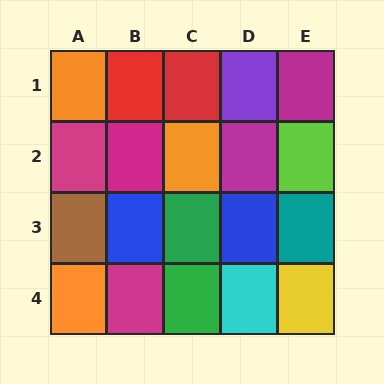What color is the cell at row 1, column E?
Magenta.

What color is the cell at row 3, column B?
Blue.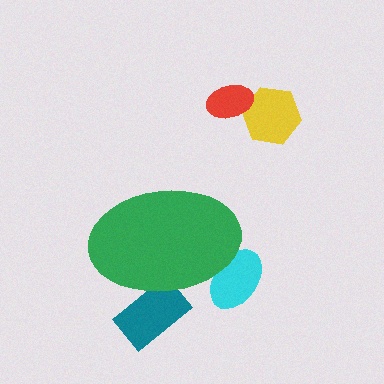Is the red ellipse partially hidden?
No, the red ellipse is fully visible.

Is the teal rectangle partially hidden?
Yes, the teal rectangle is partially hidden behind the green ellipse.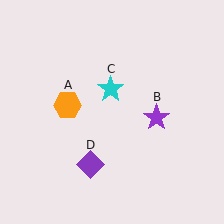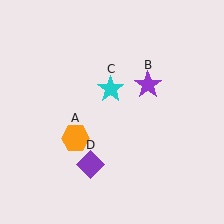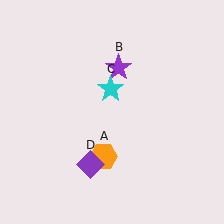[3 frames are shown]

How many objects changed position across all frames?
2 objects changed position: orange hexagon (object A), purple star (object B).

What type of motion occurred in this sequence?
The orange hexagon (object A), purple star (object B) rotated counterclockwise around the center of the scene.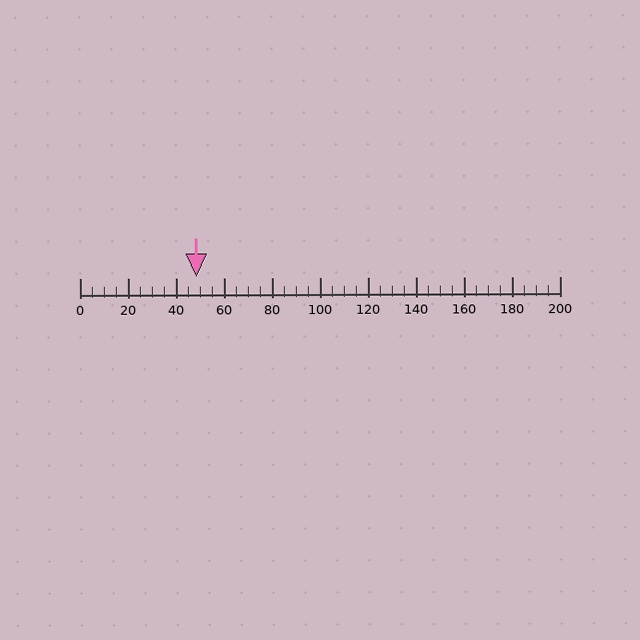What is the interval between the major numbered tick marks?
The major tick marks are spaced 20 units apart.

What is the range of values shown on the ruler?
The ruler shows values from 0 to 200.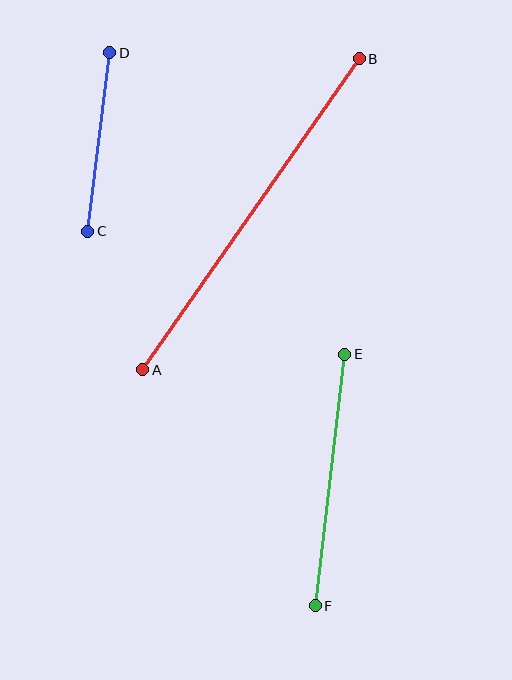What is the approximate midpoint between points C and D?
The midpoint is at approximately (99, 142) pixels.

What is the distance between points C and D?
The distance is approximately 180 pixels.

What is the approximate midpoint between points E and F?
The midpoint is at approximately (330, 480) pixels.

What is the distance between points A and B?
The distance is approximately 379 pixels.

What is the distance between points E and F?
The distance is approximately 254 pixels.